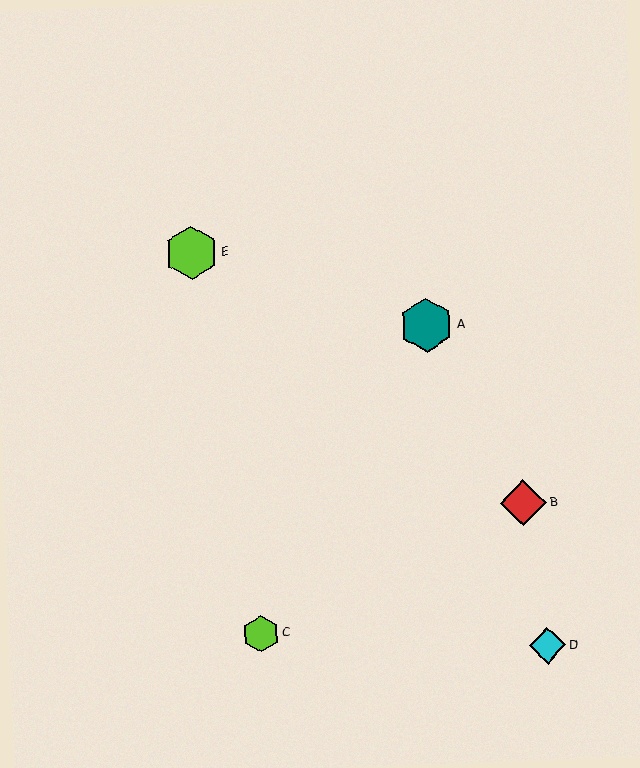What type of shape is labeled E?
Shape E is a lime hexagon.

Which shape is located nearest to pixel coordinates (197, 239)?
The lime hexagon (labeled E) at (191, 253) is nearest to that location.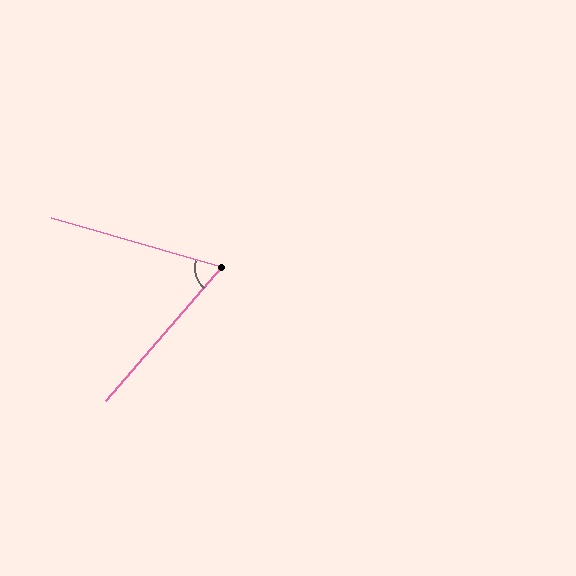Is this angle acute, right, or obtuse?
It is acute.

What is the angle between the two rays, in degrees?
Approximately 65 degrees.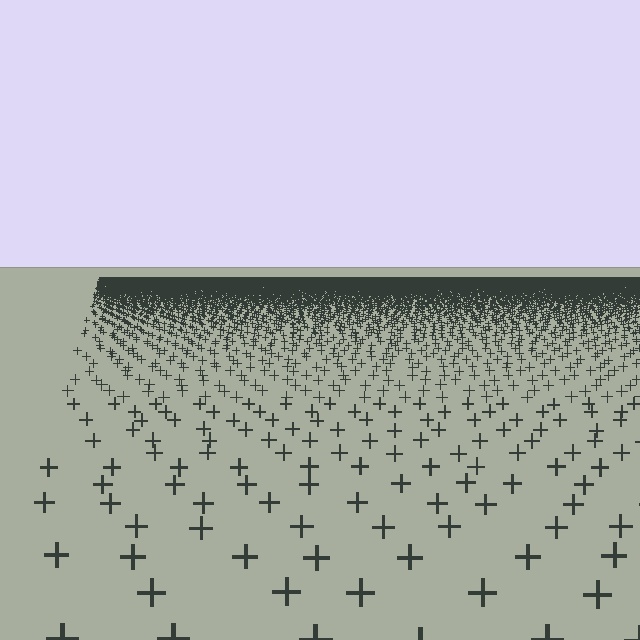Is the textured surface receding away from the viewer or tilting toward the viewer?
The surface is receding away from the viewer. Texture elements get smaller and denser toward the top.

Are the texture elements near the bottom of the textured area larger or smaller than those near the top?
Larger. Near the bottom, elements are closer to the viewer and appear at a bigger on-screen size.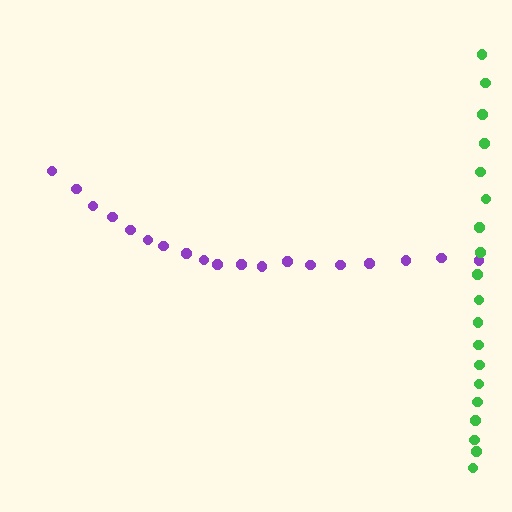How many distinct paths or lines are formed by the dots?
There are 2 distinct paths.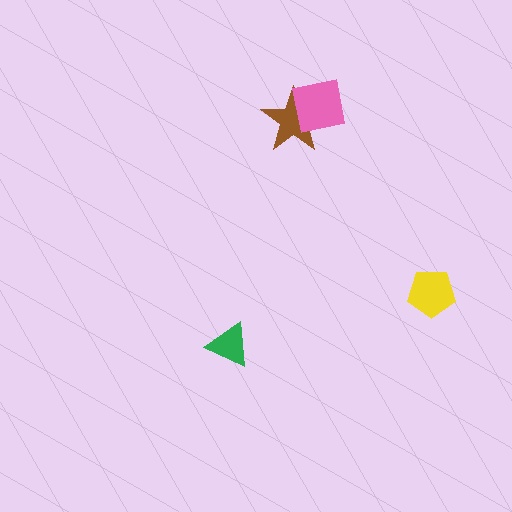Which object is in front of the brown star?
The pink square is in front of the brown star.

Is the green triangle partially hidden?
No, no other shape covers it.